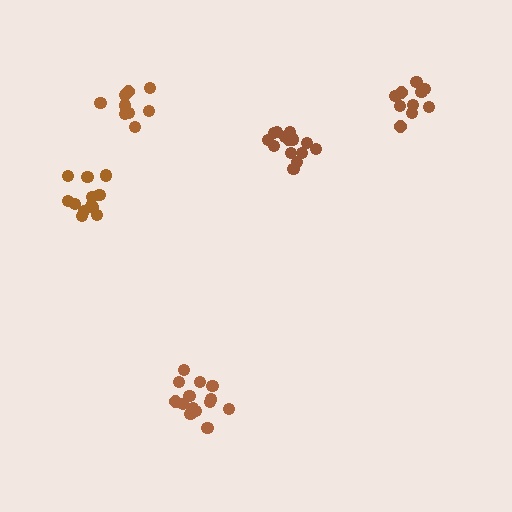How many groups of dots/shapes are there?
There are 5 groups.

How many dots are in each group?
Group 1: 15 dots, Group 2: 9 dots, Group 3: 10 dots, Group 4: 12 dots, Group 5: 14 dots (60 total).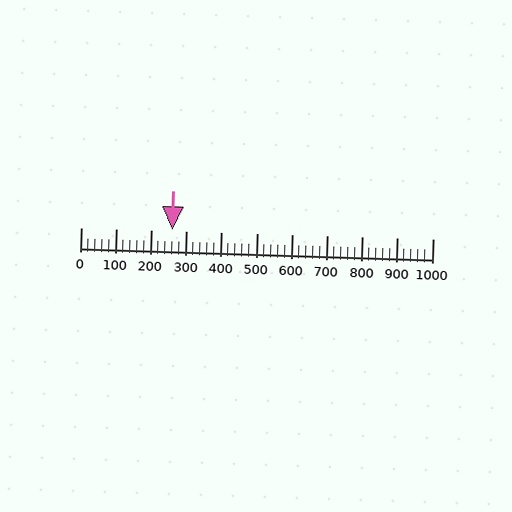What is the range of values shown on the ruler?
The ruler shows values from 0 to 1000.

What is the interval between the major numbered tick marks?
The major tick marks are spaced 100 units apart.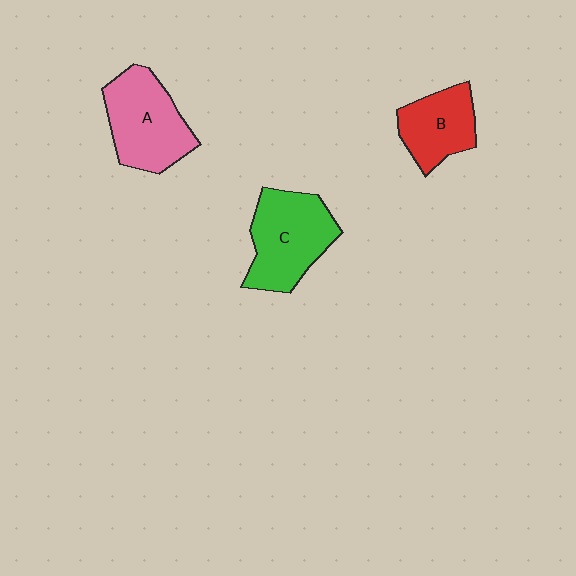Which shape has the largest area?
Shape C (green).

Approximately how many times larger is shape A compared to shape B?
Approximately 1.4 times.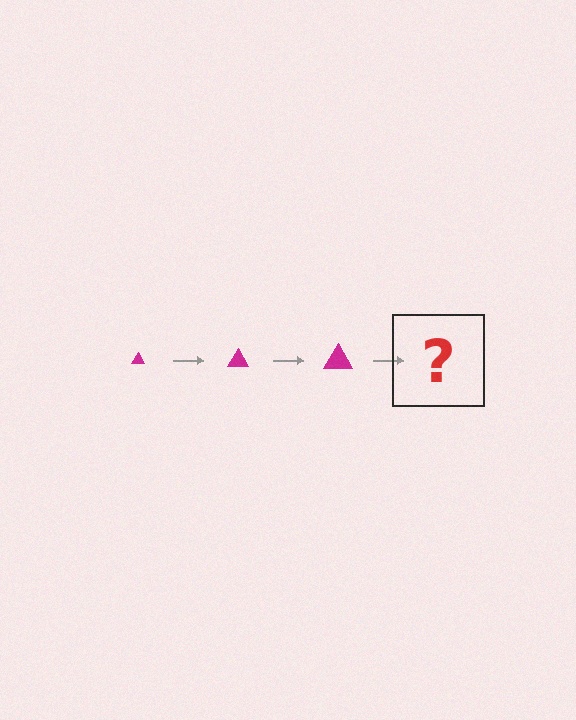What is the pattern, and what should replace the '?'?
The pattern is that the triangle gets progressively larger each step. The '?' should be a magenta triangle, larger than the previous one.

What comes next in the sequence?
The next element should be a magenta triangle, larger than the previous one.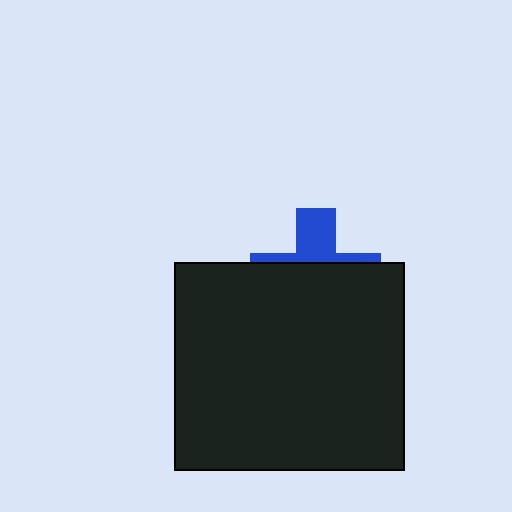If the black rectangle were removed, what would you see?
You would see the complete blue cross.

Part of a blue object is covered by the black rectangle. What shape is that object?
It is a cross.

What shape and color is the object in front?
The object in front is a black rectangle.